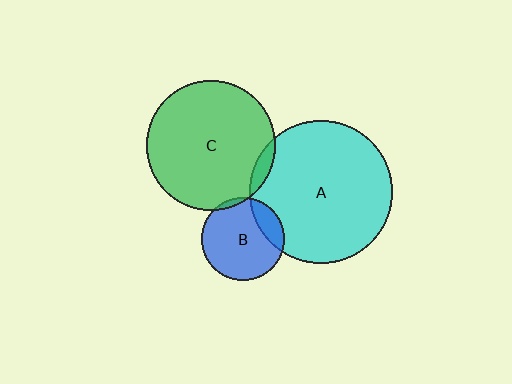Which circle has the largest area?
Circle A (cyan).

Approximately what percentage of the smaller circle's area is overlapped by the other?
Approximately 5%.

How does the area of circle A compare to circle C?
Approximately 1.2 times.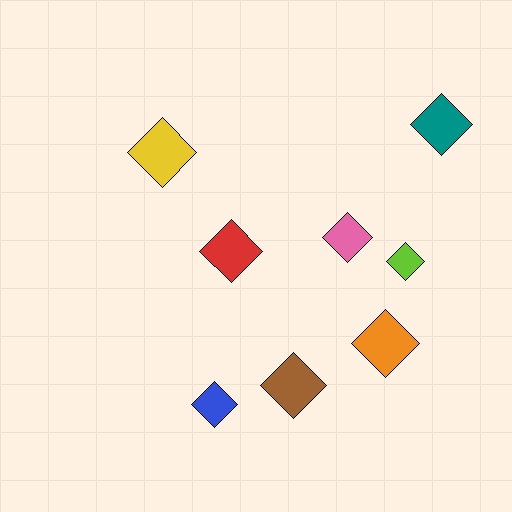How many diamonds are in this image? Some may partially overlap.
There are 8 diamonds.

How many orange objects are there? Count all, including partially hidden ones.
There is 1 orange object.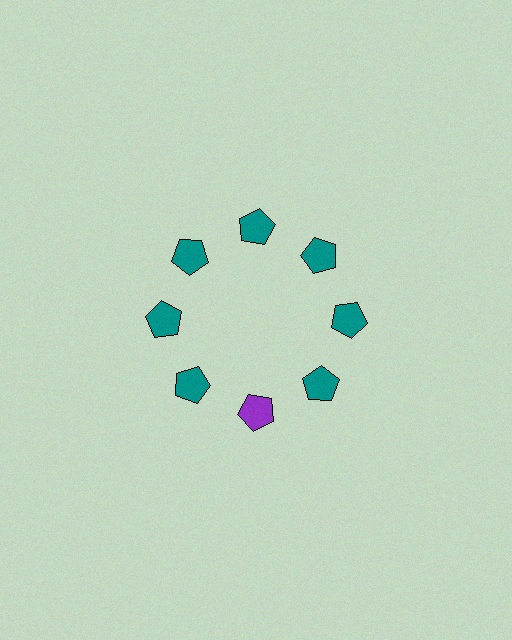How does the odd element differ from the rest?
It has a different color: purple instead of teal.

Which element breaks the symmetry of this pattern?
The purple pentagon at roughly the 6 o'clock position breaks the symmetry. All other shapes are teal pentagons.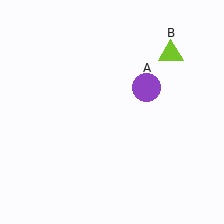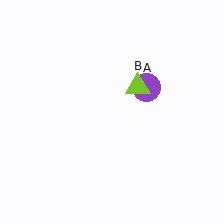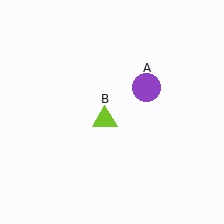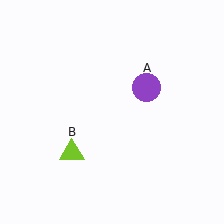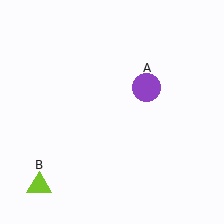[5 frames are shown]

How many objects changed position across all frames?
1 object changed position: lime triangle (object B).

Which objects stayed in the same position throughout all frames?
Purple circle (object A) remained stationary.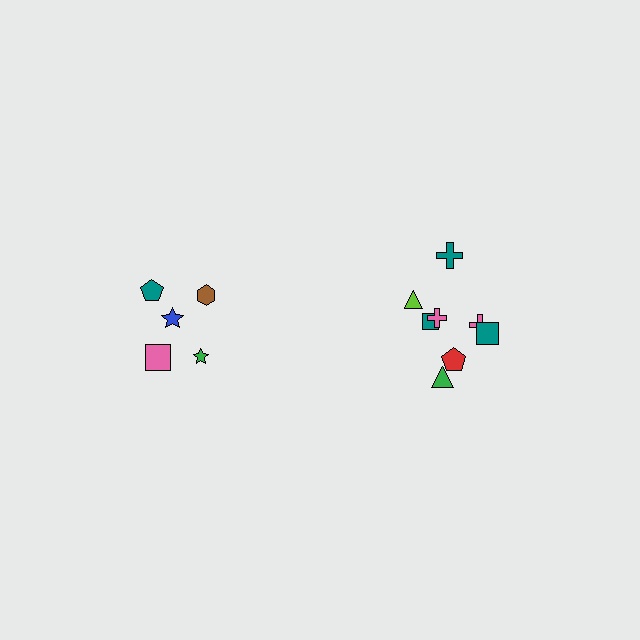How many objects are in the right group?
There are 8 objects.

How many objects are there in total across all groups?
There are 13 objects.